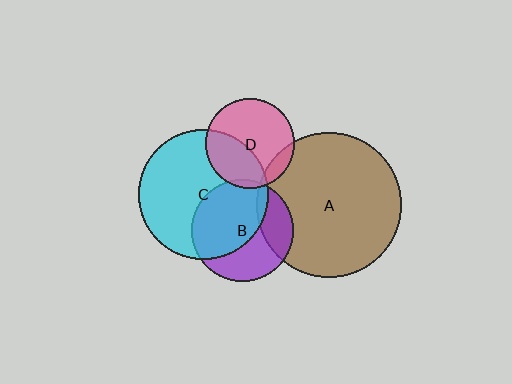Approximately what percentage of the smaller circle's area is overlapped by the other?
Approximately 55%.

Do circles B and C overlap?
Yes.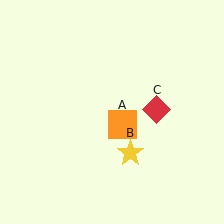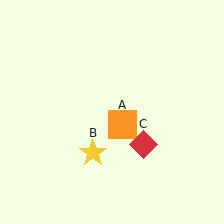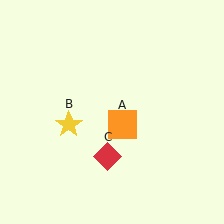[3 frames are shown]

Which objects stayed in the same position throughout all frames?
Orange square (object A) remained stationary.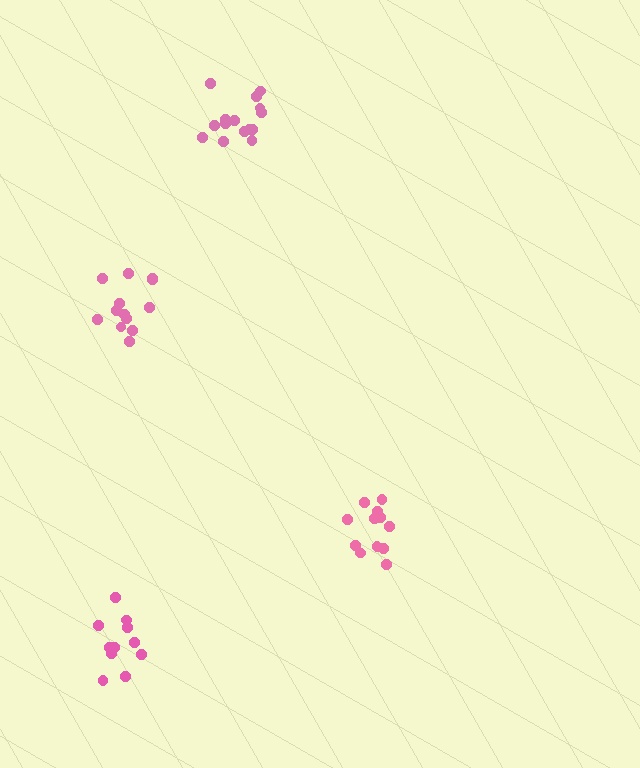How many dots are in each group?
Group 1: 11 dots, Group 2: 12 dots, Group 3: 15 dots, Group 4: 13 dots (51 total).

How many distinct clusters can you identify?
There are 4 distinct clusters.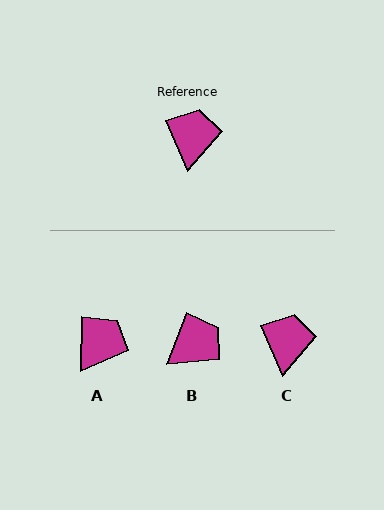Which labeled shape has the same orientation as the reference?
C.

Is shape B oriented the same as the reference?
No, it is off by about 44 degrees.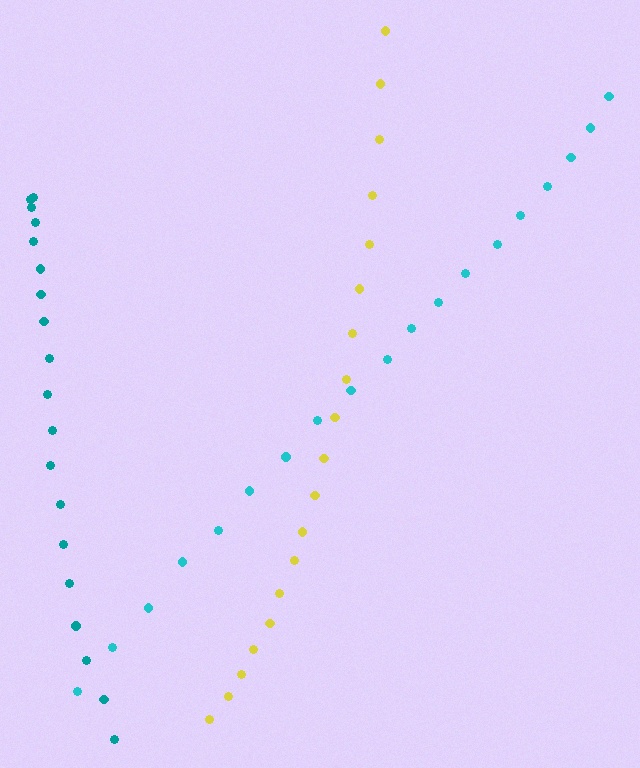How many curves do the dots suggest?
There are 3 distinct paths.